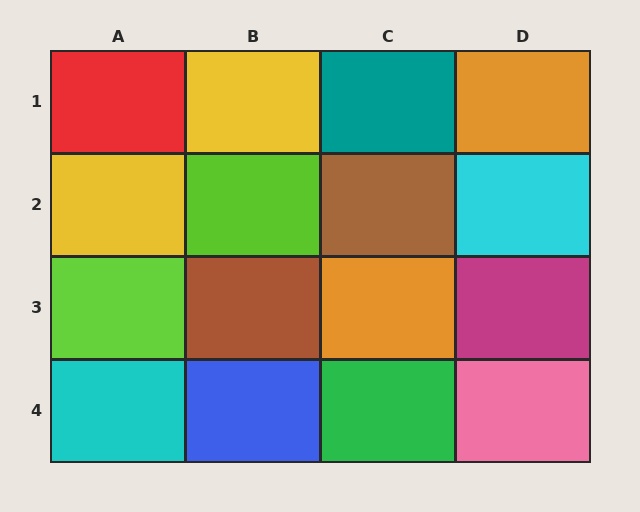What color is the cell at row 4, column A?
Cyan.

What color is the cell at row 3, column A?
Lime.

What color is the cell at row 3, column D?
Magenta.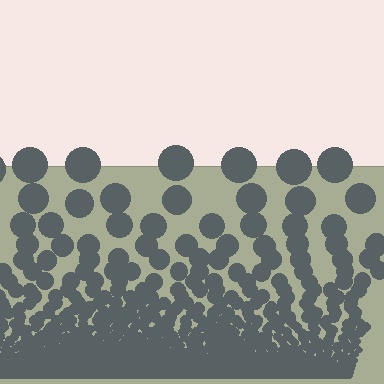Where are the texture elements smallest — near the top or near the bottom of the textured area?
Near the bottom.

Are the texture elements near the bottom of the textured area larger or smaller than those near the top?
Smaller. The gradient is inverted — elements near the bottom are smaller and denser.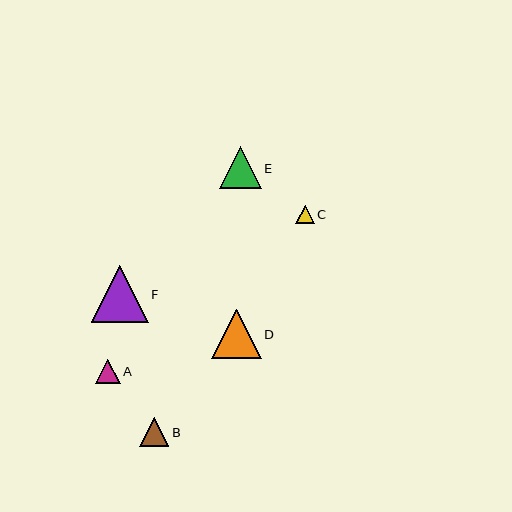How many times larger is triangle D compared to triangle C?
Triangle D is approximately 2.7 times the size of triangle C.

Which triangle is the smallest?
Triangle C is the smallest with a size of approximately 18 pixels.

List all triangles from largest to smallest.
From largest to smallest: F, D, E, B, A, C.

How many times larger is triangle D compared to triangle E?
Triangle D is approximately 1.2 times the size of triangle E.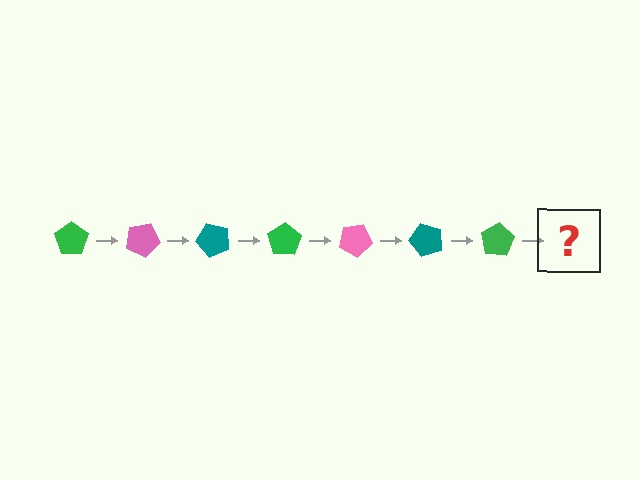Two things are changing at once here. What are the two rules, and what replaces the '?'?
The two rules are that it rotates 25 degrees each step and the color cycles through green, pink, and teal. The '?' should be a pink pentagon, rotated 175 degrees from the start.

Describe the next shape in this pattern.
It should be a pink pentagon, rotated 175 degrees from the start.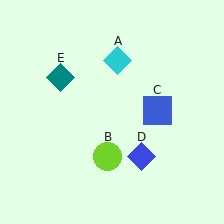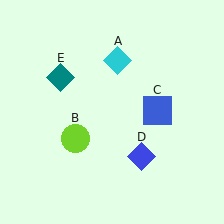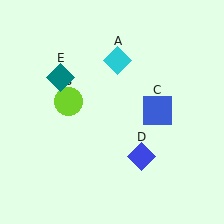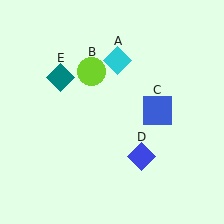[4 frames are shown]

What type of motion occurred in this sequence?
The lime circle (object B) rotated clockwise around the center of the scene.